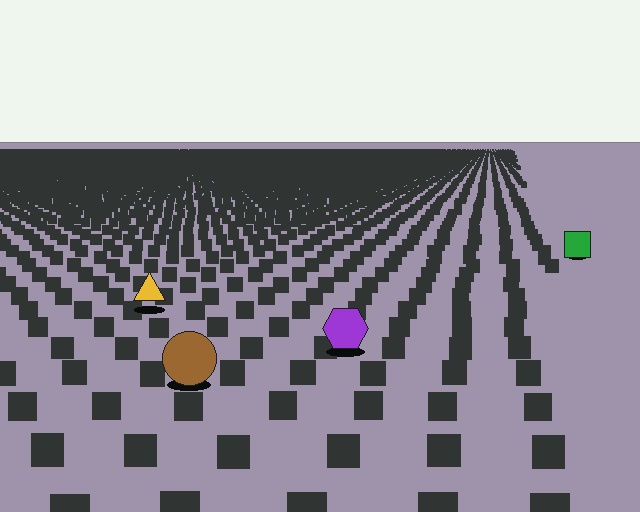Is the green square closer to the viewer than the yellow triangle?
No. The yellow triangle is closer — you can tell from the texture gradient: the ground texture is coarser near it.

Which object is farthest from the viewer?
The green square is farthest from the viewer. It appears smaller and the ground texture around it is denser.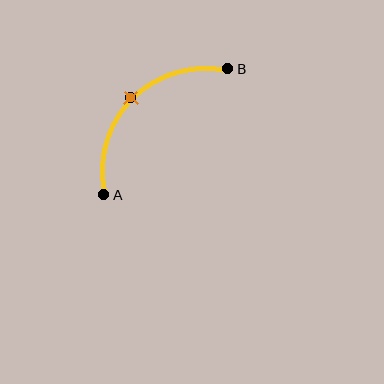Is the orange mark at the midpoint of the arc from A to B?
Yes. The orange mark lies on the arc at equal arc-length from both A and B — it is the arc midpoint.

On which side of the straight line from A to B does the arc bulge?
The arc bulges above and to the left of the straight line connecting A and B.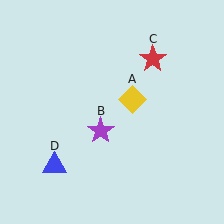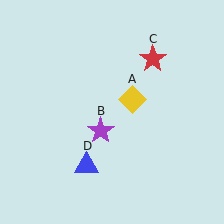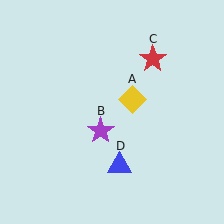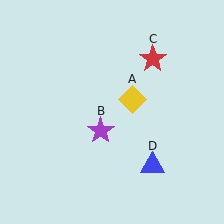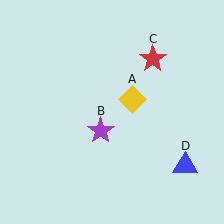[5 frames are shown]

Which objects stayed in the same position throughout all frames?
Yellow diamond (object A) and purple star (object B) and red star (object C) remained stationary.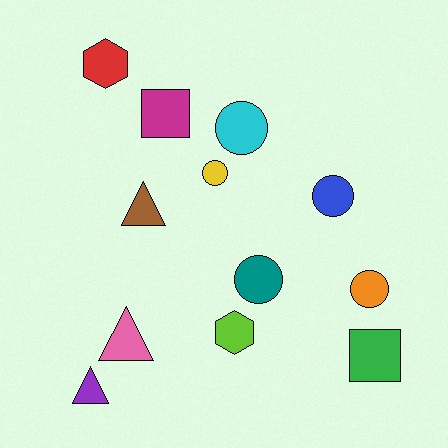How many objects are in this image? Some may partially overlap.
There are 12 objects.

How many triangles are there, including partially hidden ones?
There are 3 triangles.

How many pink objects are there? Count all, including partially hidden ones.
There is 1 pink object.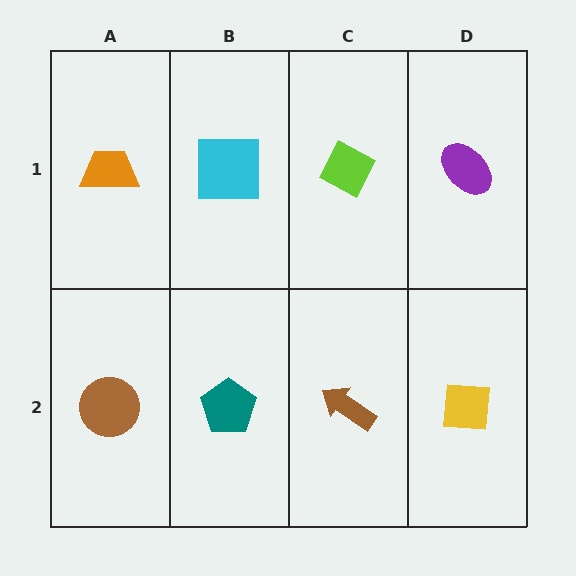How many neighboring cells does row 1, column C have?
3.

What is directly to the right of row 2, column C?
A yellow square.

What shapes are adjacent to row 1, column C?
A brown arrow (row 2, column C), a cyan square (row 1, column B), a purple ellipse (row 1, column D).